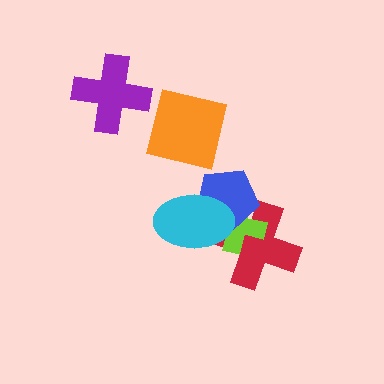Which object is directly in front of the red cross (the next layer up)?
The lime cross is directly in front of the red cross.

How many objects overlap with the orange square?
0 objects overlap with the orange square.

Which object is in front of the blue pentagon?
The cyan ellipse is in front of the blue pentagon.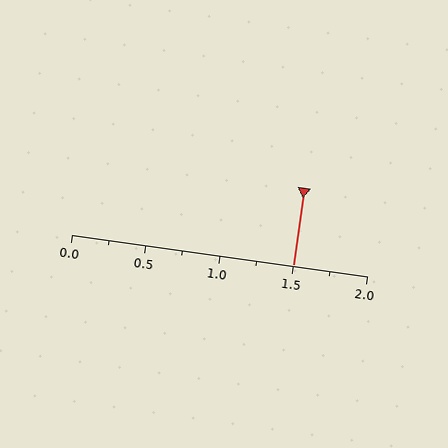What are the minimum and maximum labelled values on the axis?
The axis runs from 0.0 to 2.0.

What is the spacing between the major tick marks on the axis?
The major ticks are spaced 0.5 apart.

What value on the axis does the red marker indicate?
The marker indicates approximately 1.5.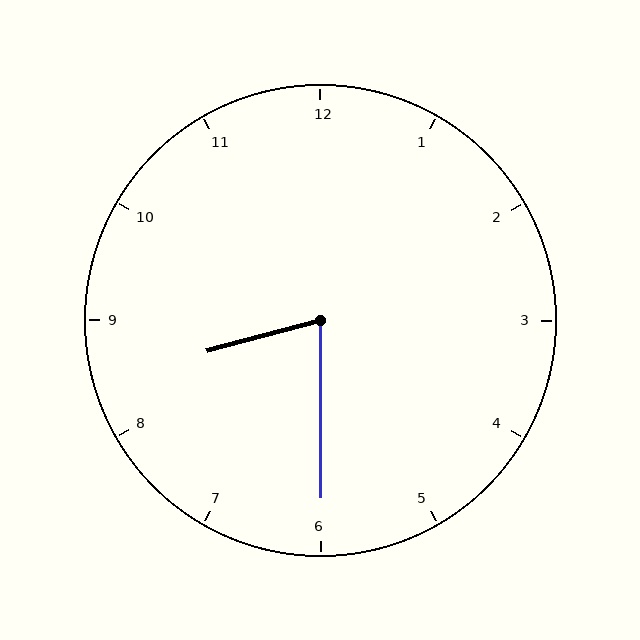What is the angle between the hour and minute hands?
Approximately 75 degrees.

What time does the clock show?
8:30.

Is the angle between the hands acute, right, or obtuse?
It is acute.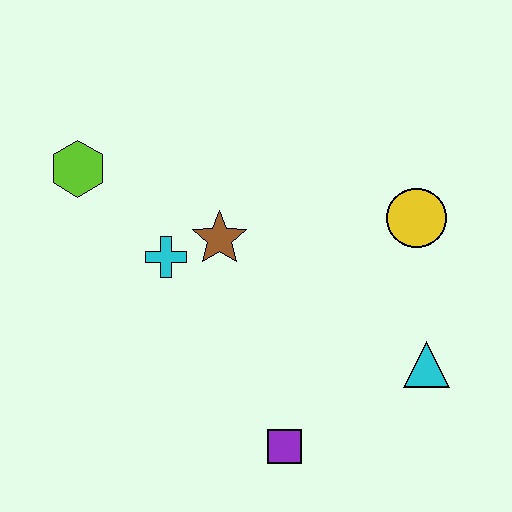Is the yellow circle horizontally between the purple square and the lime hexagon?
No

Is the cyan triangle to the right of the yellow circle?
Yes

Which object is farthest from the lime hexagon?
The cyan triangle is farthest from the lime hexagon.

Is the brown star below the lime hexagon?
Yes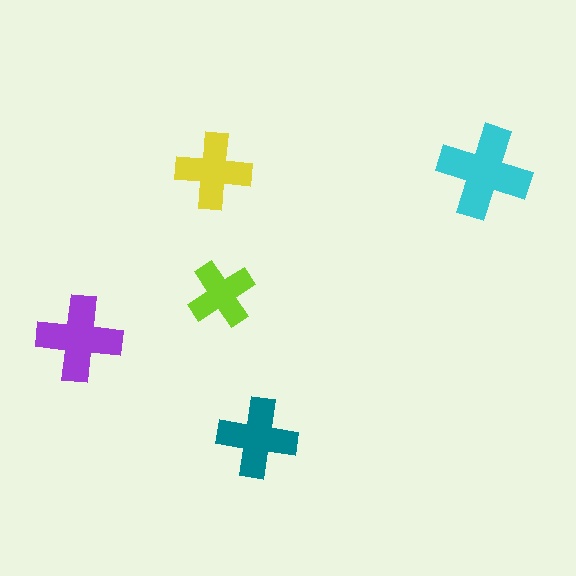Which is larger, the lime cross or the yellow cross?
The yellow one.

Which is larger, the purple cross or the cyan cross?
The cyan one.